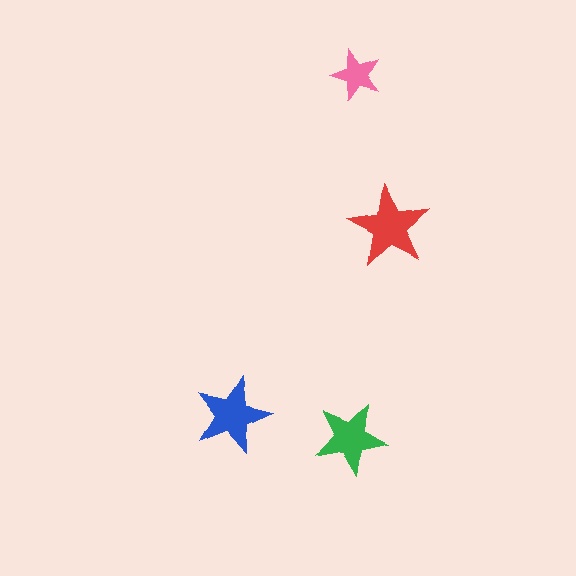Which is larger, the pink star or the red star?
The red one.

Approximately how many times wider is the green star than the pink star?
About 1.5 times wider.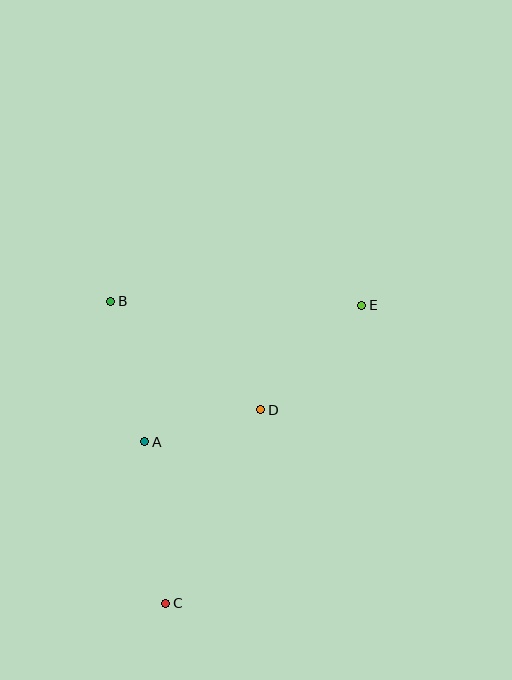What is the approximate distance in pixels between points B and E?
The distance between B and E is approximately 251 pixels.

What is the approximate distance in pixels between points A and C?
The distance between A and C is approximately 163 pixels.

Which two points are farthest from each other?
Points C and E are farthest from each other.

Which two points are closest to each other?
Points A and D are closest to each other.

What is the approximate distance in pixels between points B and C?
The distance between B and C is approximately 307 pixels.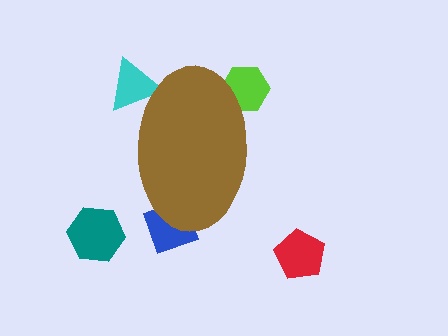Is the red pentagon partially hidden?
No, the red pentagon is fully visible.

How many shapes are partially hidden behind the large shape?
3 shapes are partially hidden.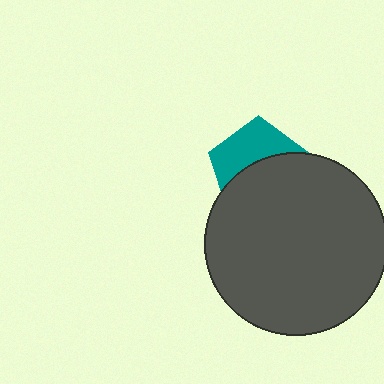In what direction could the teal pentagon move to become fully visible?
The teal pentagon could move up. That would shift it out from behind the dark gray circle entirely.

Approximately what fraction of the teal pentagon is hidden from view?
Roughly 56% of the teal pentagon is hidden behind the dark gray circle.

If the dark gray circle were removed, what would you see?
You would see the complete teal pentagon.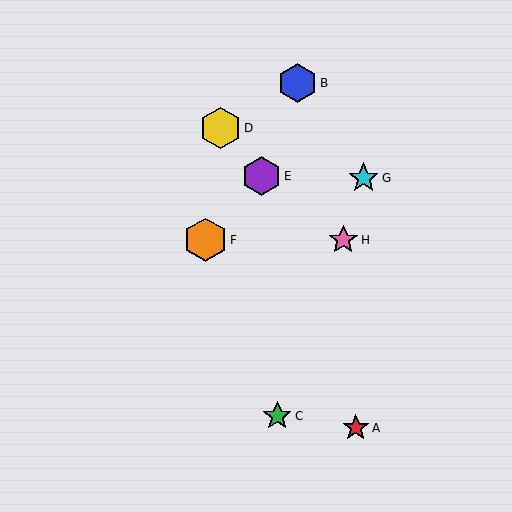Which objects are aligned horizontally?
Objects F, H are aligned horizontally.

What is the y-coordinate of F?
Object F is at y≈240.